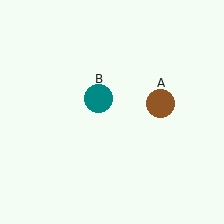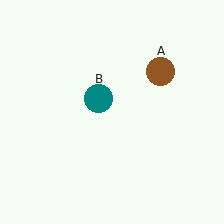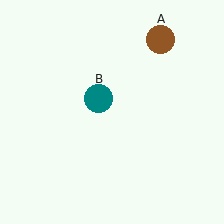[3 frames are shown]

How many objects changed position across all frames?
1 object changed position: brown circle (object A).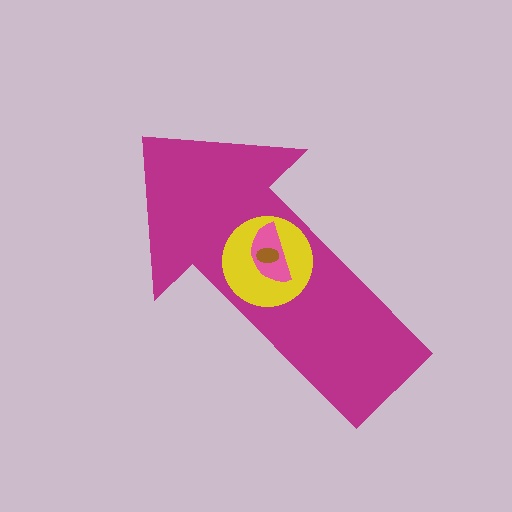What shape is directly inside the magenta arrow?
The yellow circle.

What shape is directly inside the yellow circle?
The pink semicircle.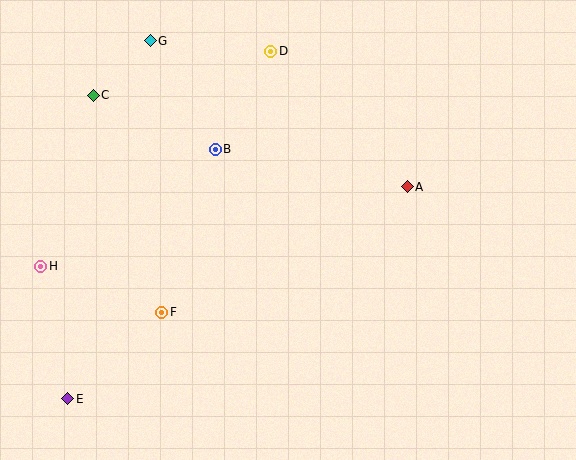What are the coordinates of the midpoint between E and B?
The midpoint between E and B is at (142, 274).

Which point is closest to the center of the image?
Point B at (215, 149) is closest to the center.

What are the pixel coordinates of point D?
Point D is at (270, 51).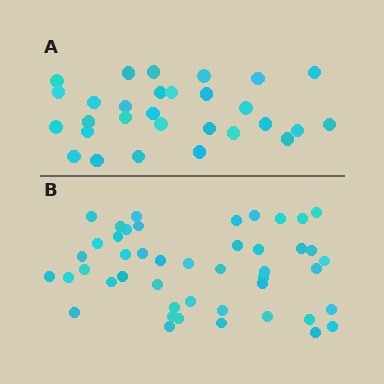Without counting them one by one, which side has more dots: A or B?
Region B (the bottom region) has more dots.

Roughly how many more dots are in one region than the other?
Region B has approximately 15 more dots than region A.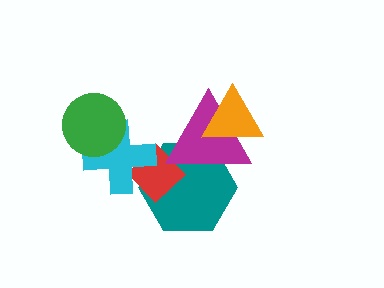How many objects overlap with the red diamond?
3 objects overlap with the red diamond.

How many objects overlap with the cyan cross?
3 objects overlap with the cyan cross.